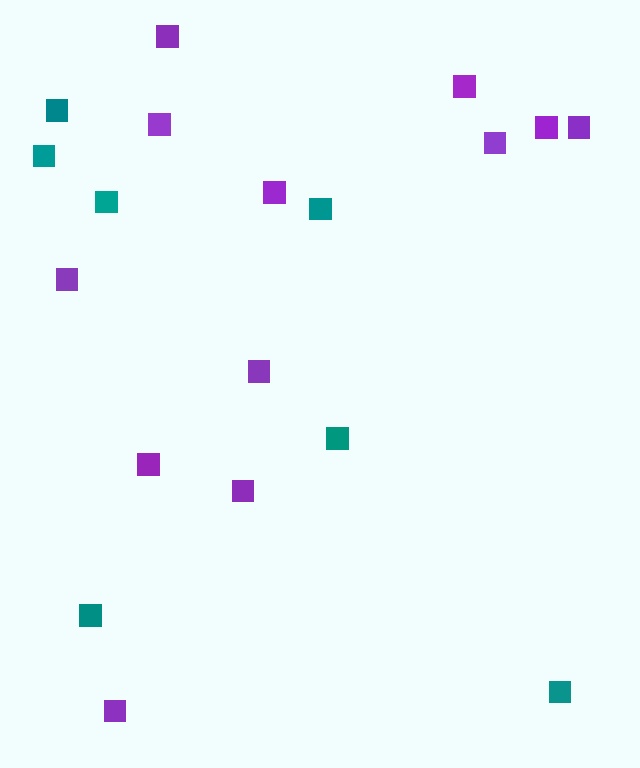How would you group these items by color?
There are 2 groups: one group of teal squares (7) and one group of purple squares (12).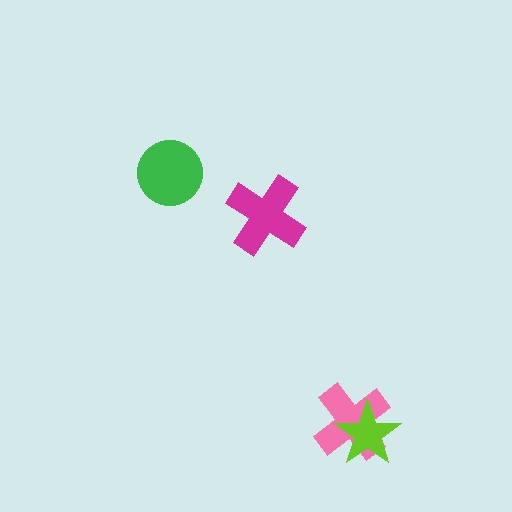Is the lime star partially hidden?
No, no other shape covers it.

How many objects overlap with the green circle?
0 objects overlap with the green circle.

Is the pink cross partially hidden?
Yes, it is partially covered by another shape.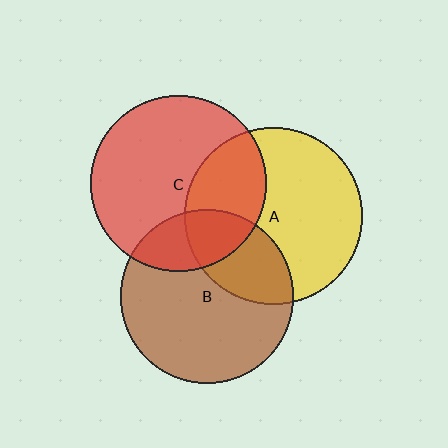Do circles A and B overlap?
Yes.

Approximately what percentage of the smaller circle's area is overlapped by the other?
Approximately 30%.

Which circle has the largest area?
Circle A (yellow).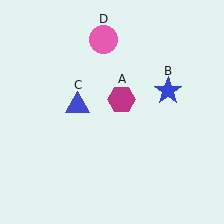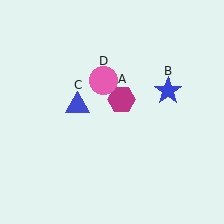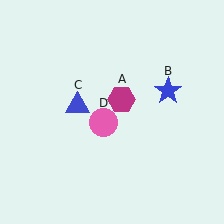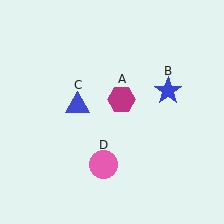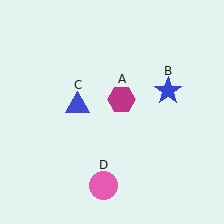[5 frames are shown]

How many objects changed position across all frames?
1 object changed position: pink circle (object D).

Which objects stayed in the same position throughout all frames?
Magenta hexagon (object A) and blue star (object B) and blue triangle (object C) remained stationary.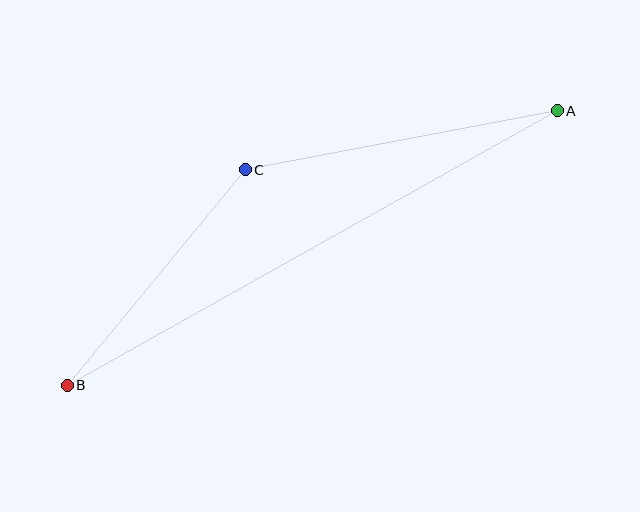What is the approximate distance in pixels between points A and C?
The distance between A and C is approximately 317 pixels.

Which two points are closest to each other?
Points B and C are closest to each other.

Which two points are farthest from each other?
Points A and B are farthest from each other.